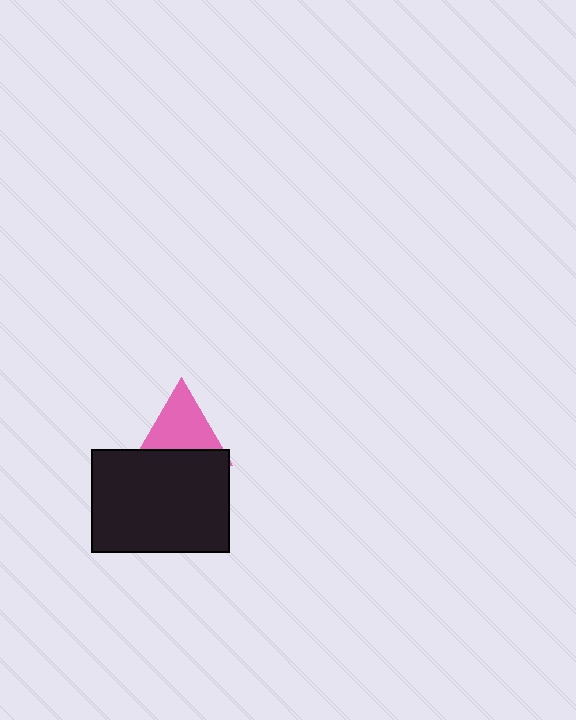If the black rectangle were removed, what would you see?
You would see the complete pink triangle.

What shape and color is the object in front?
The object in front is a black rectangle.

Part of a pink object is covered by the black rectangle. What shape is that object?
It is a triangle.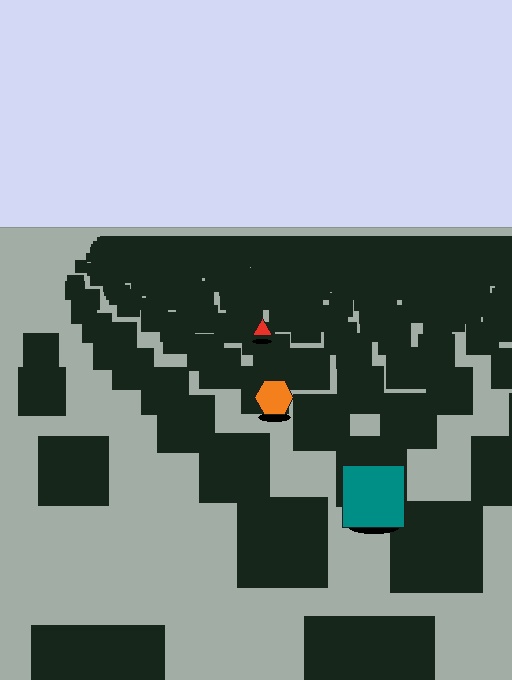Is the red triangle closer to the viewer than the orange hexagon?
No. The orange hexagon is closer — you can tell from the texture gradient: the ground texture is coarser near it.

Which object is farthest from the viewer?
The red triangle is farthest from the viewer. It appears smaller and the ground texture around it is denser.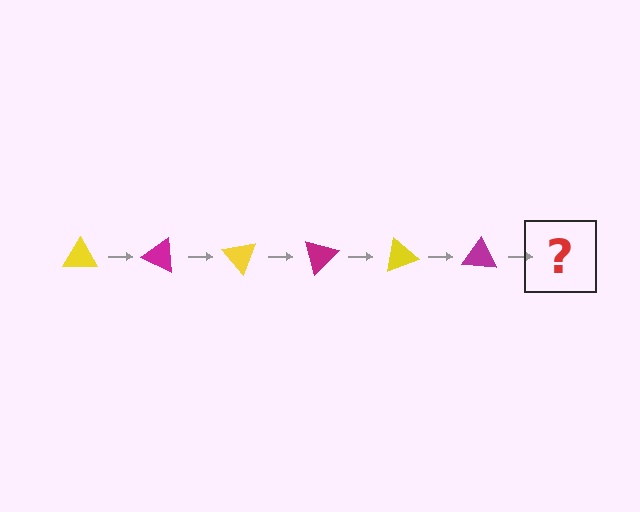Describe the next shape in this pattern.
It should be a yellow triangle, rotated 150 degrees from the start.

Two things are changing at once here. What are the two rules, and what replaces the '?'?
The two rules are that it rotates 25 degrees each step and the color cycles through yellow and magenta. The '?' should be a yellow triangle, rotated 150 degrees from the start.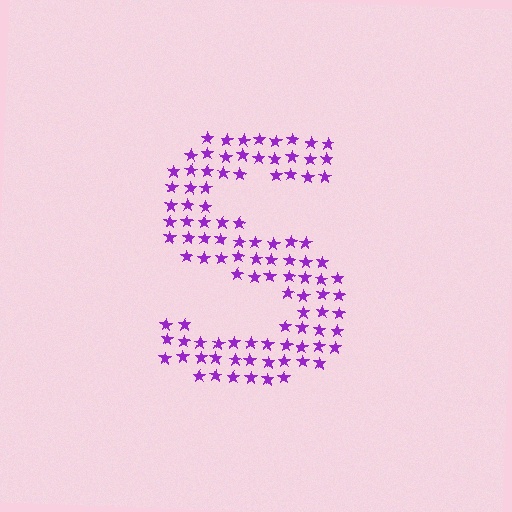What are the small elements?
The small elements are stars.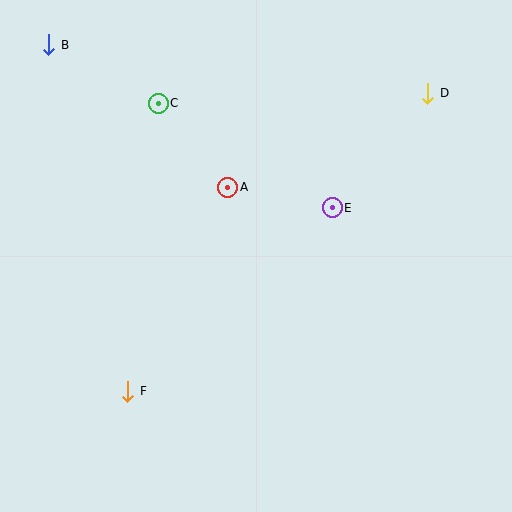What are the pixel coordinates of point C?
Point C is at (158, 103).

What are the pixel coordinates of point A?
Point A is at (228, 187).